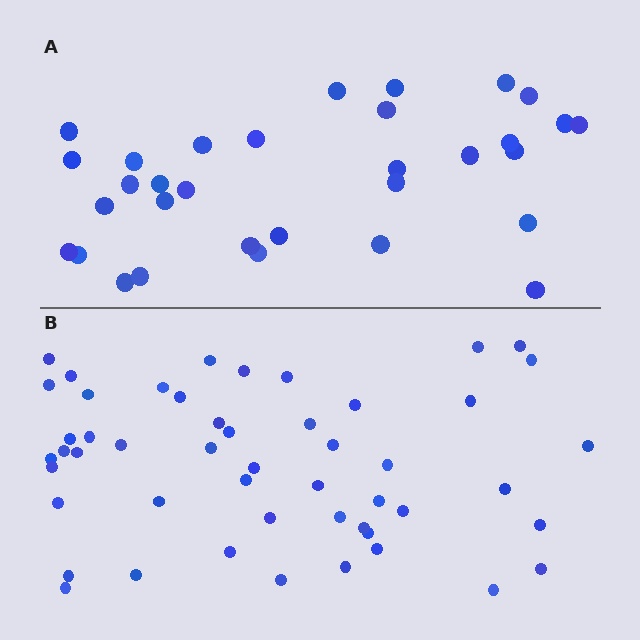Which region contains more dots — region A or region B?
Region B (the bottom region) has more dots.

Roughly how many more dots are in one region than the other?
Region B has approximately 20 more dots than region A.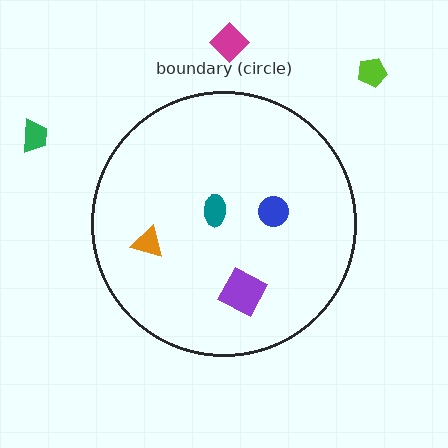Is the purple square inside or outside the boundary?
Inside.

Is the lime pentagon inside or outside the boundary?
Outside.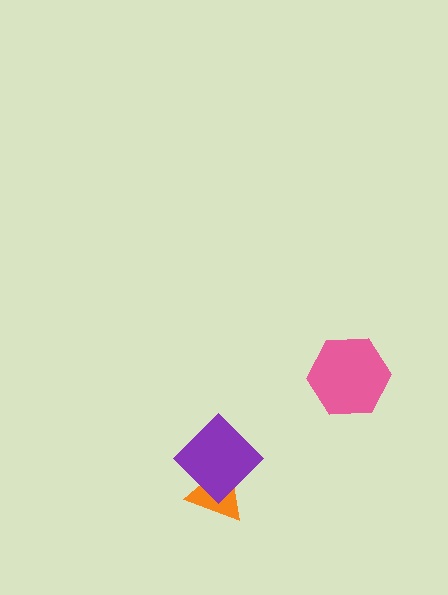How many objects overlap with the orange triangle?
1 object overlaps with the orange triangle.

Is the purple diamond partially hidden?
No, no other shape covers it.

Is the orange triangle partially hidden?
Yes, it is partially covered by another shape.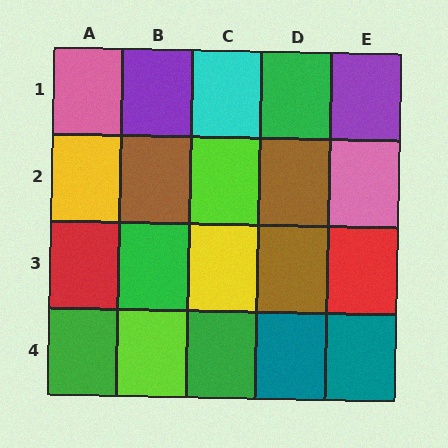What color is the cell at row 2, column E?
Pink.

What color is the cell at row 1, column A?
Pink.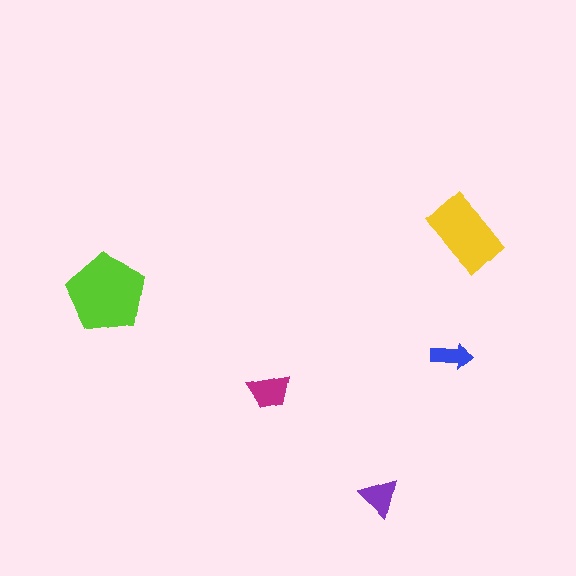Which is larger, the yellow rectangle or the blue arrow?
The yellow rectangle.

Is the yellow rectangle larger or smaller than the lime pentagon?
Smaller.